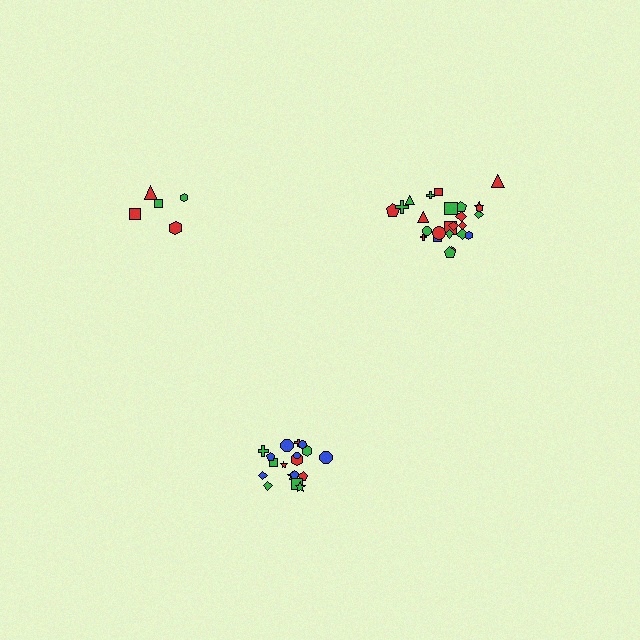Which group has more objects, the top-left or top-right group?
The top-right group.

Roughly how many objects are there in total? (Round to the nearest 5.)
Roughly 50 objects in total.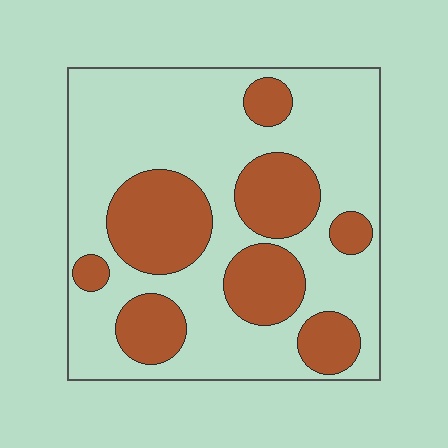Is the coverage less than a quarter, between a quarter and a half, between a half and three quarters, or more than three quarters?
Between a quarter and a half.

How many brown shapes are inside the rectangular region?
8.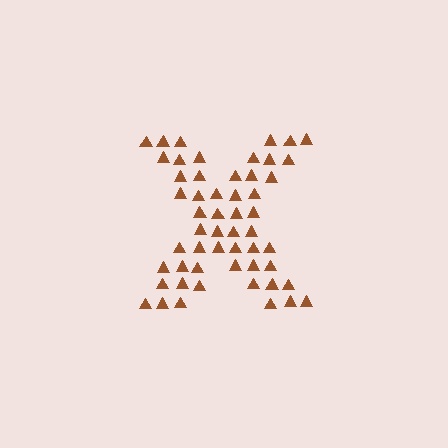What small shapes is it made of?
It is made of small triangles.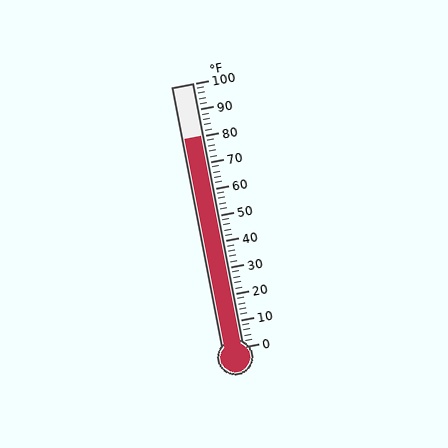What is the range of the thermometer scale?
The thermometer scale ranges from 0°F to 100°F.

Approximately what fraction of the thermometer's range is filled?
The thermometer is filled to approximately 80% of its range.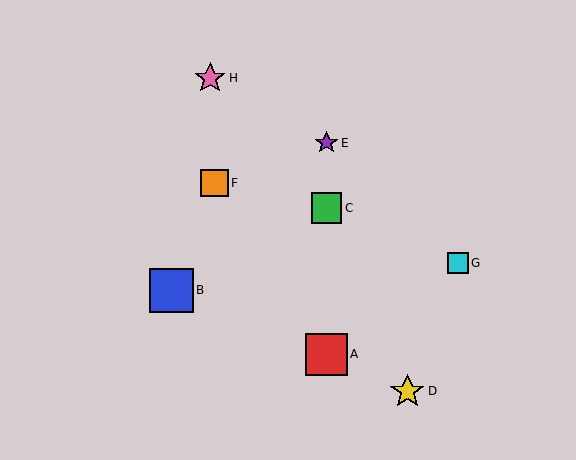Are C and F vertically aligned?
No, C is at x≈326 and F is at x≈215.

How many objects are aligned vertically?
3 objects (A, C, E) are aligned vertically.